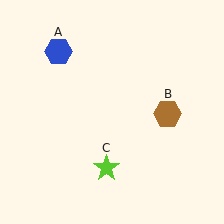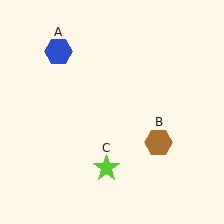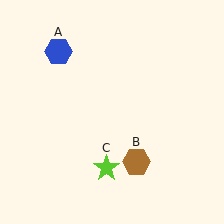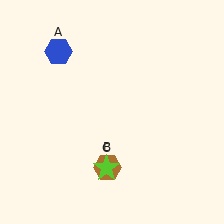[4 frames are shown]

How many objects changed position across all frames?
1 object changed position: brown hexagon (object B).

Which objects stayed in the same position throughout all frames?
Blue hexagon (object A) and lime star (object C) remained stationary.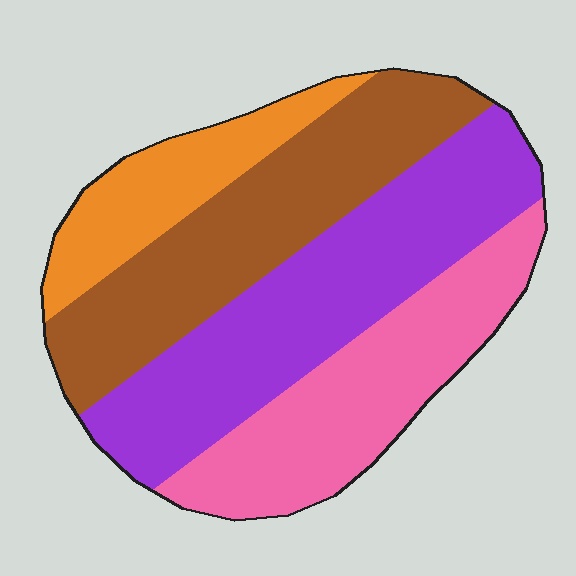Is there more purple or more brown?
Purple.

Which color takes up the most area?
Purple, at roughly 35%.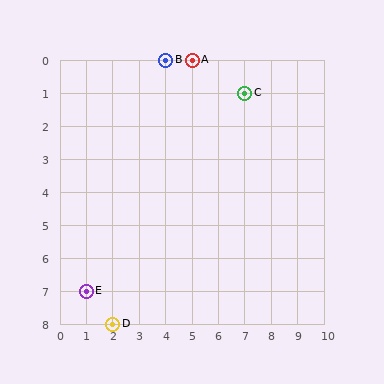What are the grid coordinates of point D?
Point D is at grid coordinates (2, 8).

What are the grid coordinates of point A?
Point A is at grid coordinates (5, 0).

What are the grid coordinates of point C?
Point C is at grid coordinates (7, 1).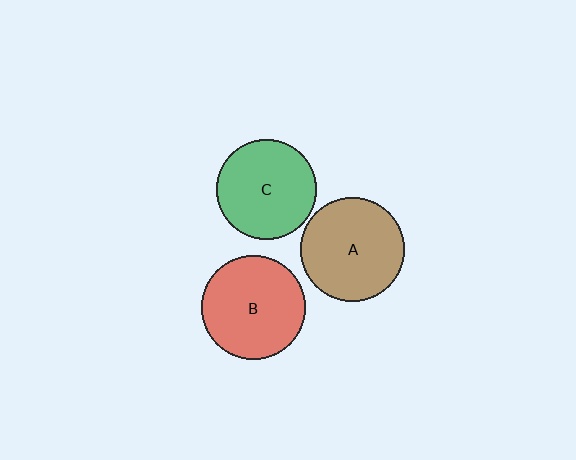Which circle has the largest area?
Circle B (red).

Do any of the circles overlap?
No, none of the circles overlap.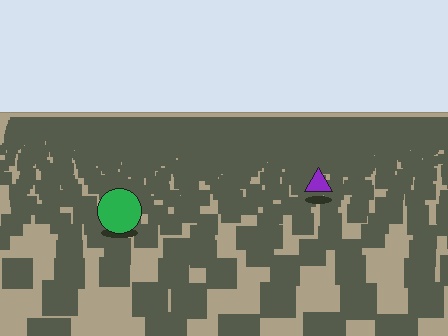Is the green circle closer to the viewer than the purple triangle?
Yes. The green circle is closer — you can tell from the texture gradient: the ground texture is coarser near it.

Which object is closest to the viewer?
The green circle is closest. The texture marks near it are larger and more spread out.